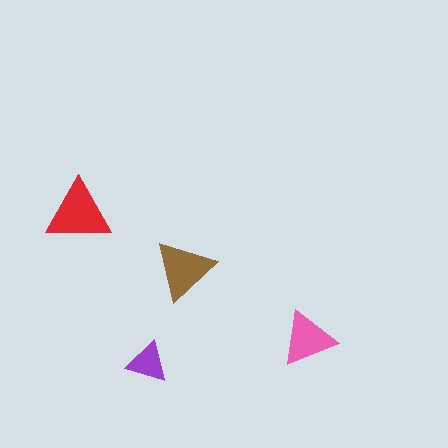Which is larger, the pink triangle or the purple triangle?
The pink one.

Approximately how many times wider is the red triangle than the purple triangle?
About 1.5 times wider.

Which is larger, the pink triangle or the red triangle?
The red one.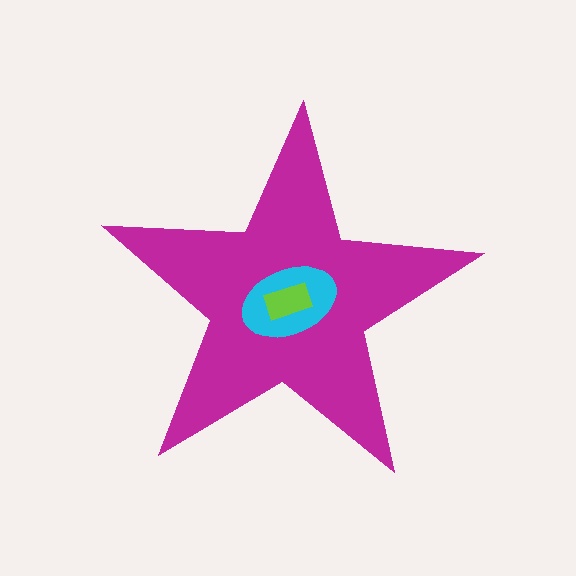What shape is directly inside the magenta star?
The cyan ellipse.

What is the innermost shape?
The lime rectangle.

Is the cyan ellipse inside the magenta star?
Yes.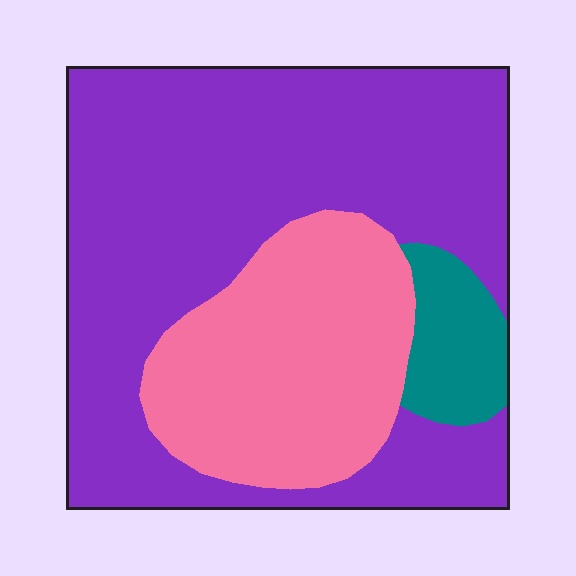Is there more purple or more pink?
Purple.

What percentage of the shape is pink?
Pink covers around 30% of the shape.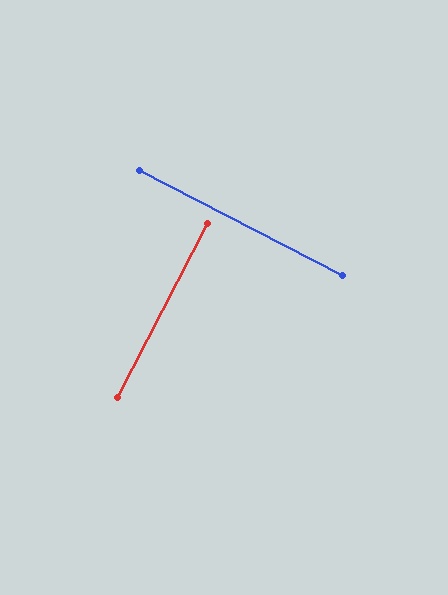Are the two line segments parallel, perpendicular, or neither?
Perpendicular — they meet at approximately 90°.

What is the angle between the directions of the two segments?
Approximately 90 degrees.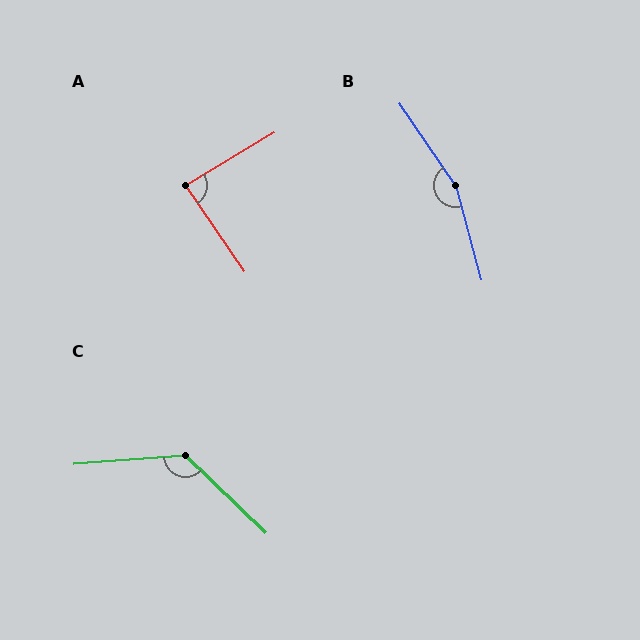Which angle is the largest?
B, at approximately 161 degrees.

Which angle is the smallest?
A, at approximately 86 degrees.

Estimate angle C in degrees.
Approximately 132 degrees.